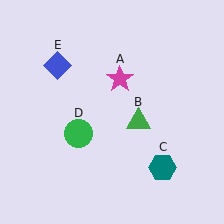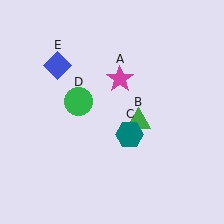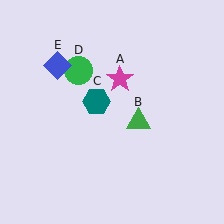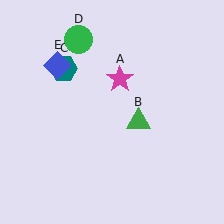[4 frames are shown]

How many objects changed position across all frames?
2 objects changed position: teal hexagon (object C), green circle (object D).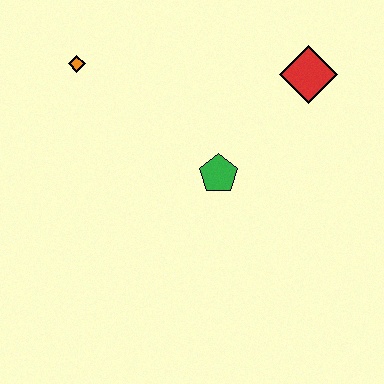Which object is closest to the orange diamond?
The green pentagon is closest to the orange diamond.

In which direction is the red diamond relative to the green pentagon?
The red diamond is above the green pentagon.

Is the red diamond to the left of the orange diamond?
No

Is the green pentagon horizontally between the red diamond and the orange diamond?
Yes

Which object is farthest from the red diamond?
The orange diamond is farthest from the red diamond.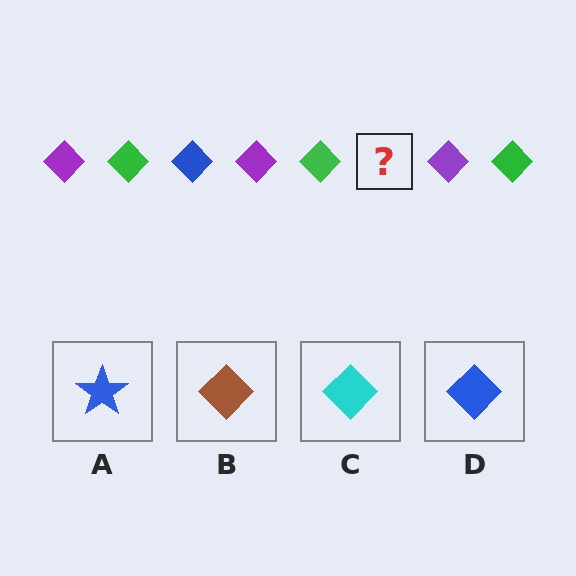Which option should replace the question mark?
Option D.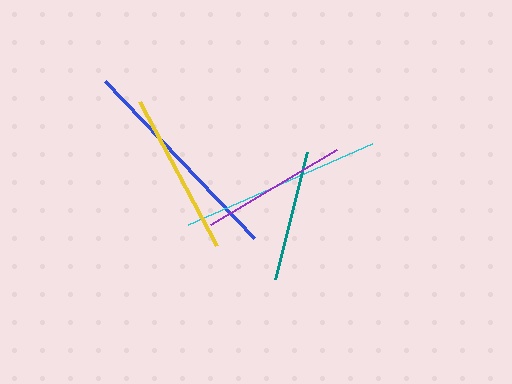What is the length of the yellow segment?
The yellow segment is approximately 164 pixels long.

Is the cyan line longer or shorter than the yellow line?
The cyan line is longer than the yellow line.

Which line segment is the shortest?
The teal line is the shortest at approximately 131 pixels.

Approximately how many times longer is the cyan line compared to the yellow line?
The cyan line is approximately 1.2 times the length of the yellow line.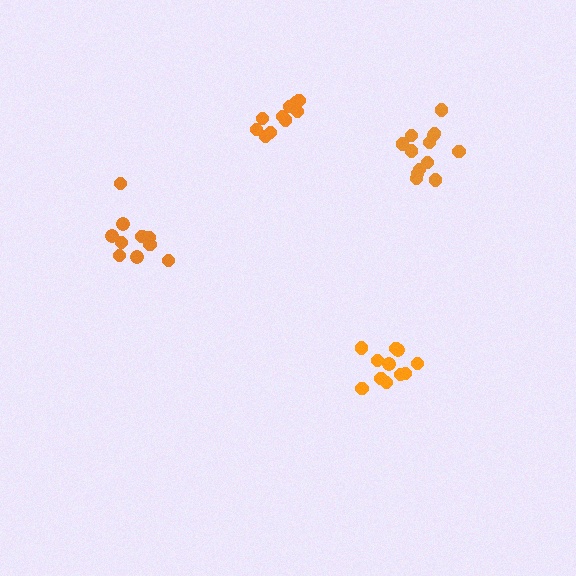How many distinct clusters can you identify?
There are 4 distinct clusters.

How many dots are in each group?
Group 1: 11 dots, Group 2: 11 dots, Group 3: 13 dots, Group 4: 10 dots (45 total).